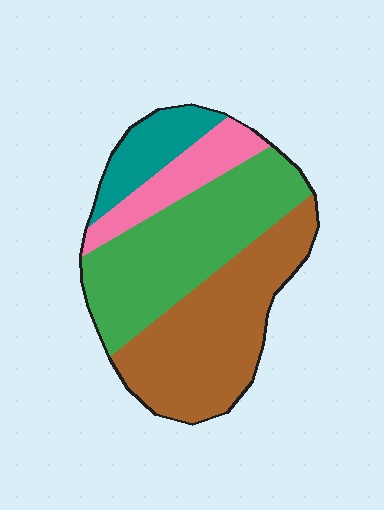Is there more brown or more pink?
Brown.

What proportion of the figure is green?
Green covers about 35% of the figure.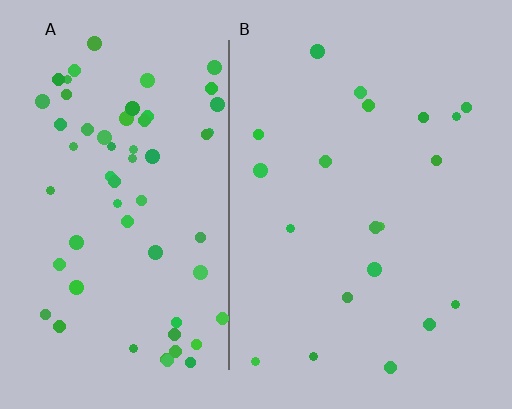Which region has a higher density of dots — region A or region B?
A (the left).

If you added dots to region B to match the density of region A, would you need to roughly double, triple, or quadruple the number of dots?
Approximately triple.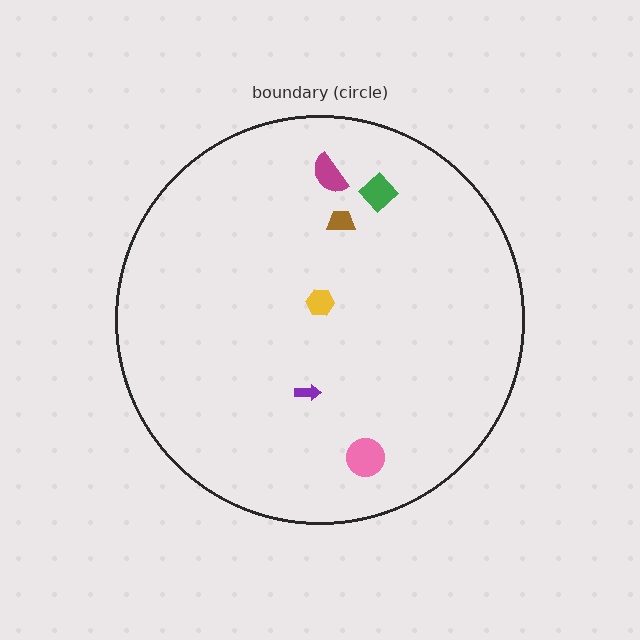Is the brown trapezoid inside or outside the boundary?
Inside.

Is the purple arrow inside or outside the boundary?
Inside.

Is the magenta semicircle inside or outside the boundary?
Inside.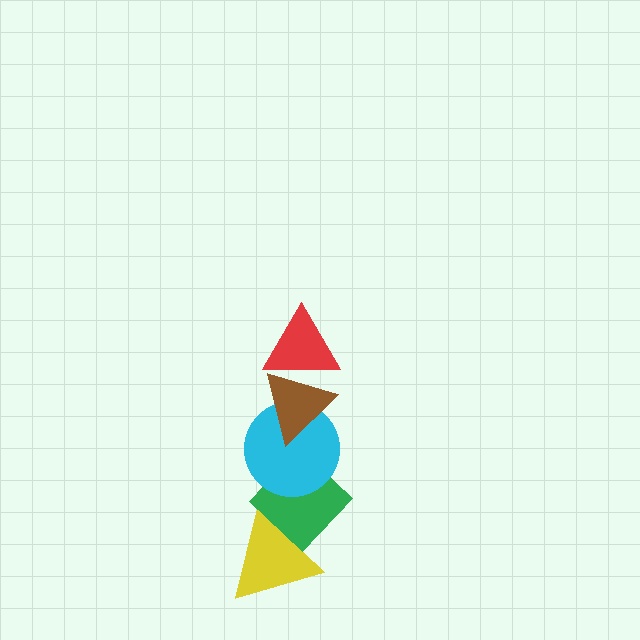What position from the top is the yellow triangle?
The yellow triangle is 5th from the top.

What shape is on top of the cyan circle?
The brown triangle is on top of the cyan circle.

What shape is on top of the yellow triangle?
The green diamond is on top of the yellow triangle.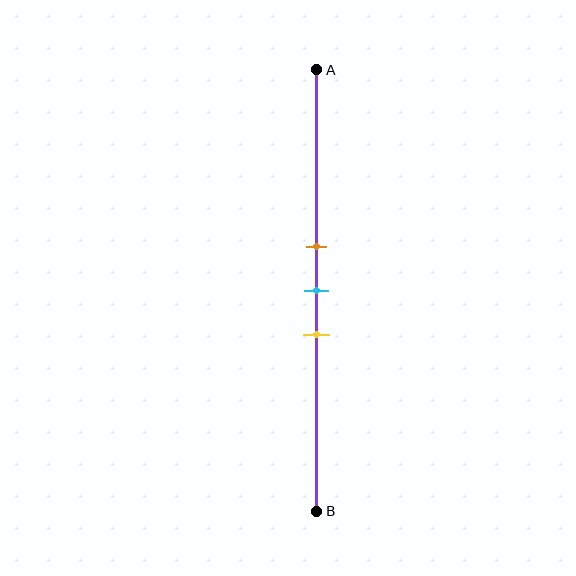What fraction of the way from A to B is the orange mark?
The orange mark is approximately 40% (0.4) of the way from A to B.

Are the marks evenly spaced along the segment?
Yes, the marks are approximately evenly spaced.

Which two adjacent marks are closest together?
The orange and cyan marks are the closest adjacent pair.